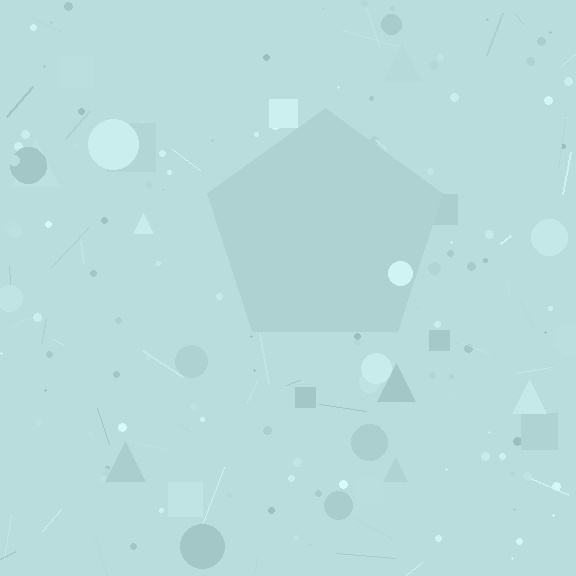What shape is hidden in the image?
A pentagon is hidden in the image.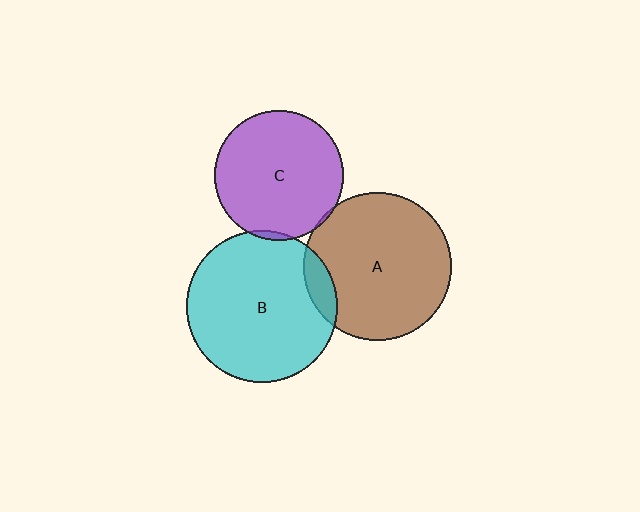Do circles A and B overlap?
Yes.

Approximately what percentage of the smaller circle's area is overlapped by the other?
Approximately 10%.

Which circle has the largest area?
Circle B (cyan).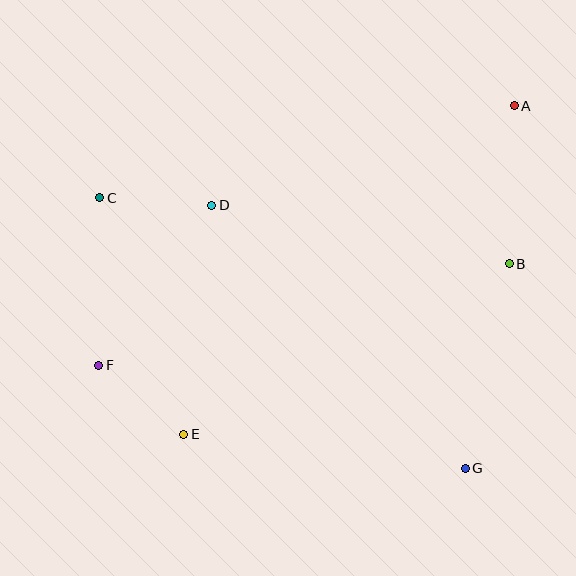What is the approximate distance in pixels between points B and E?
The distance between B and E is approximately 368 pixels.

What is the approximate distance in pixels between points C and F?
The distance between C and F is approximately 168 pixels.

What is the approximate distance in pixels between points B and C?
The distance between B and C is approximately 415 pixels.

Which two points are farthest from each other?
Points A and F are farthest from each other.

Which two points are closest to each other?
Points E and F are closest to each other.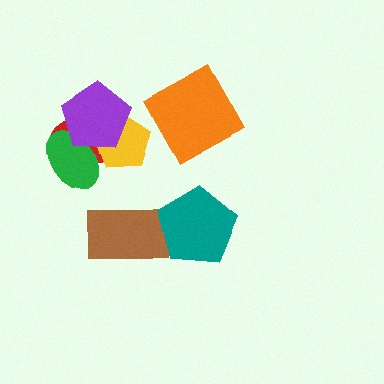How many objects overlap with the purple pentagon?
3 objects overlap with the purple pentagon.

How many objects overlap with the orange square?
0 objects overlap with the orange square.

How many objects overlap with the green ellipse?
3 objects overlap with the green ellipse.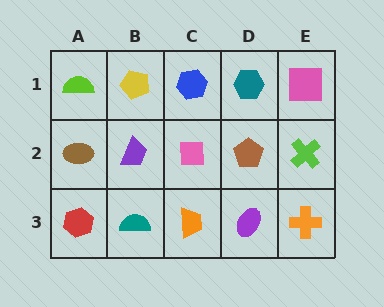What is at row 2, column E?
A lime cross.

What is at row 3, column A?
A red hexagon.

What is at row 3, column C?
An orange trapezoid.